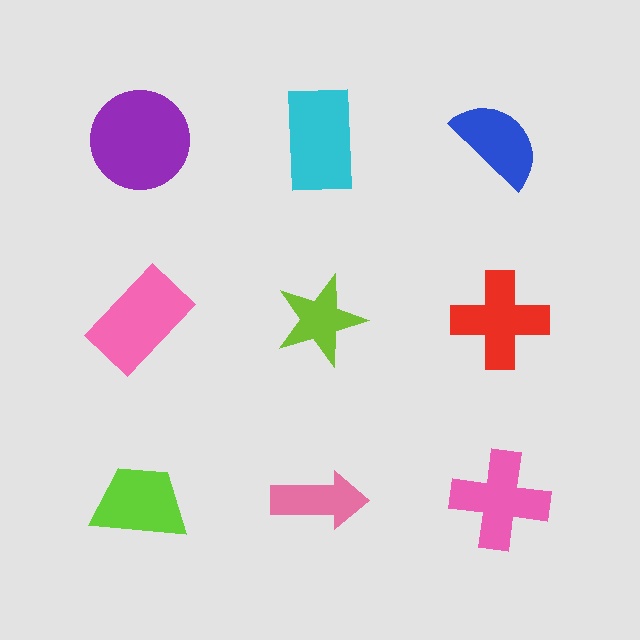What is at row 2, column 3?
A red cross.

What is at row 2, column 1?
A pink rectangle.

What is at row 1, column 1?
A purple circle.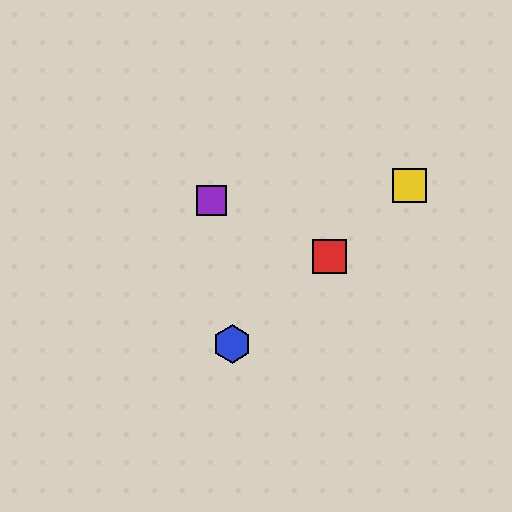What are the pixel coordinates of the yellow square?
The yellow square is at (410, 186).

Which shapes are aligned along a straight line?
The red square, the blue hexagon, the green diamond, the yellow square are aligned along a straight line.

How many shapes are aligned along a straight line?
4 shapes (the red square, the blue hexagon, the green diamond, the yellow square) are aligned along a straight line.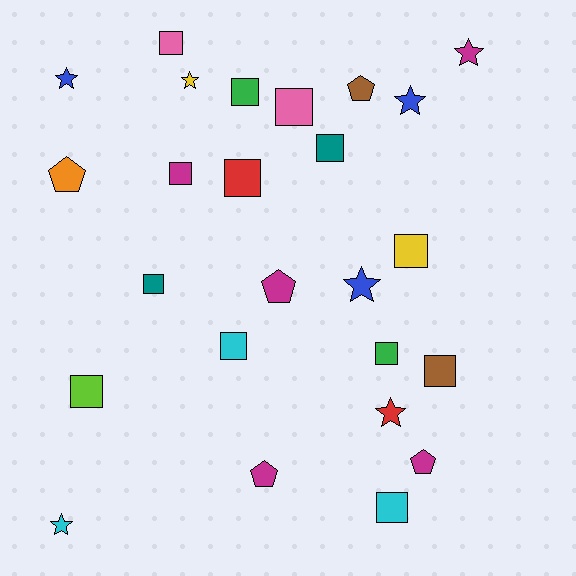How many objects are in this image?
There are 25 objects.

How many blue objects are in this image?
There are 3 blue objects.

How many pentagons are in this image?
There are 5 pentagons.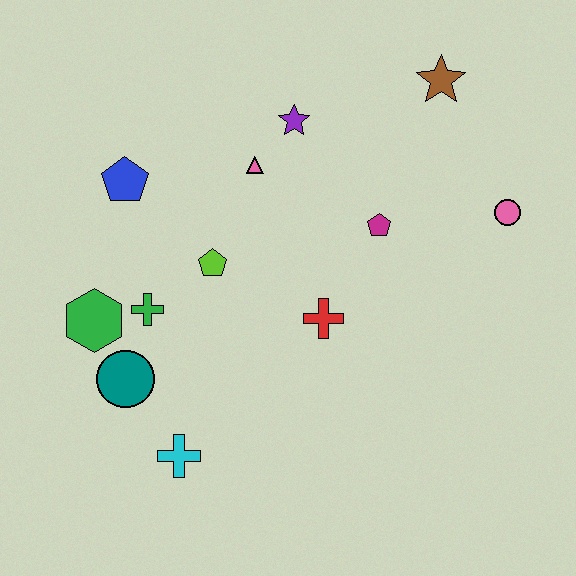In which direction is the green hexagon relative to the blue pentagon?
The green hexagon is below the blue pentagon.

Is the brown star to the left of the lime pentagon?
No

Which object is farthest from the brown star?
The cyan cross is farthest from the brown star.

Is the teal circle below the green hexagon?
Yes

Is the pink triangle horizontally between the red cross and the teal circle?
Yes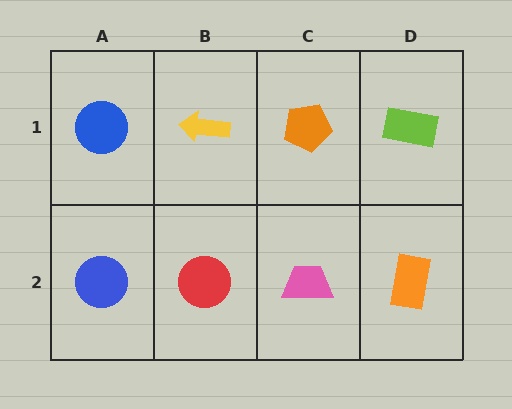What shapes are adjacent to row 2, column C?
An orange pentagon (row 1, column C), a red circle (row 2, column B), an orange rectangle (row 2, column D).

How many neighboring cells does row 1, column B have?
3.